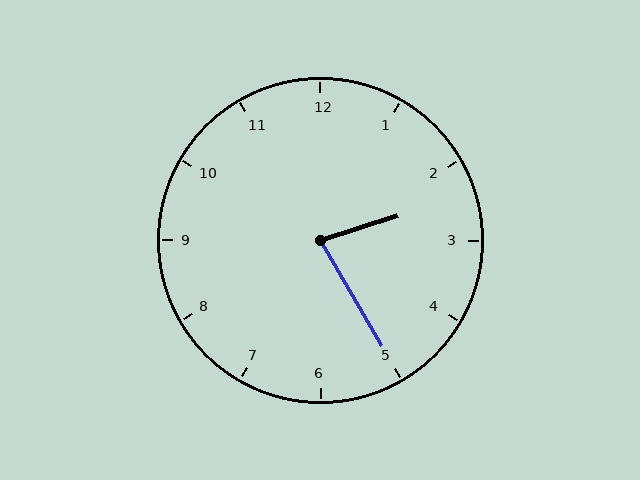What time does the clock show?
2:25.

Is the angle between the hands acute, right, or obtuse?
It is acute.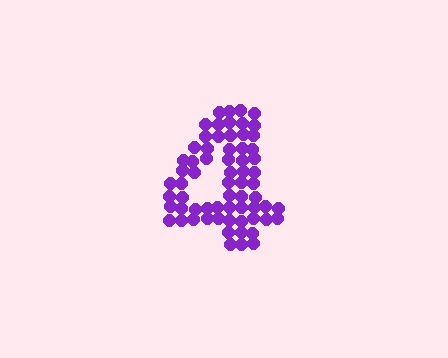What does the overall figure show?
The overall figure shows the digit 4.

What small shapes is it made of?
It is made of small circles.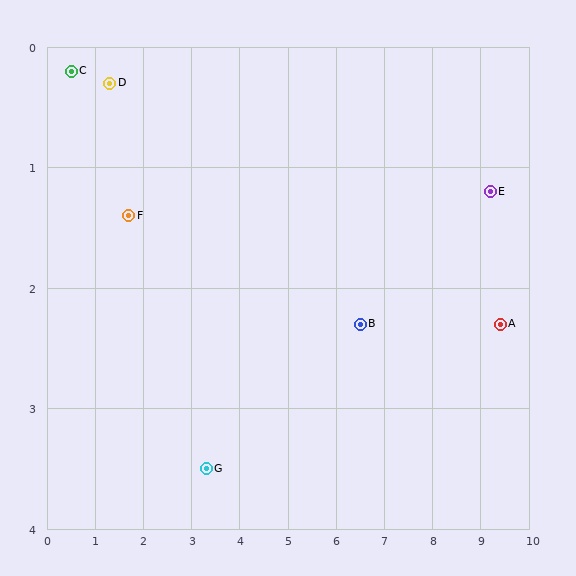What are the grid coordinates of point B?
Point B is at approximately (6.5, 2.3).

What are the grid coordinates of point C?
Point C is at approximately (0.5, 0.2).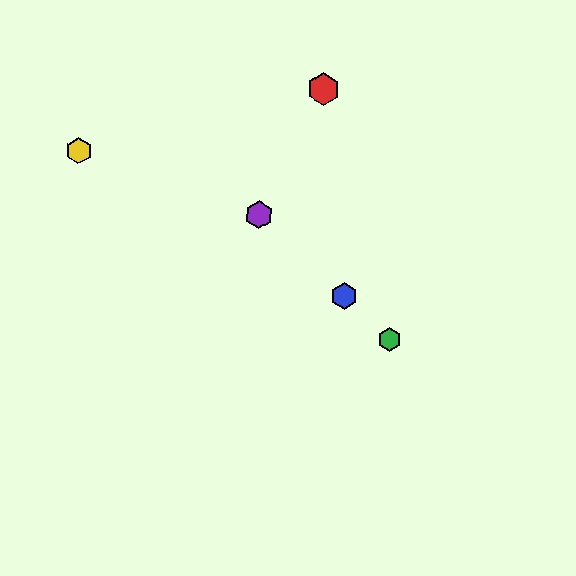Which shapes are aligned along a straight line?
The blue hexagon, the green hexagon, the purple hexagon are aligned along a straight line.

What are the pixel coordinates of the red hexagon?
The red hexagon is at (324, 89).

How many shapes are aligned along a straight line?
3 shapes (the blue hexagon, the green hexagon, the purple hexagon) are aligned along a straight line.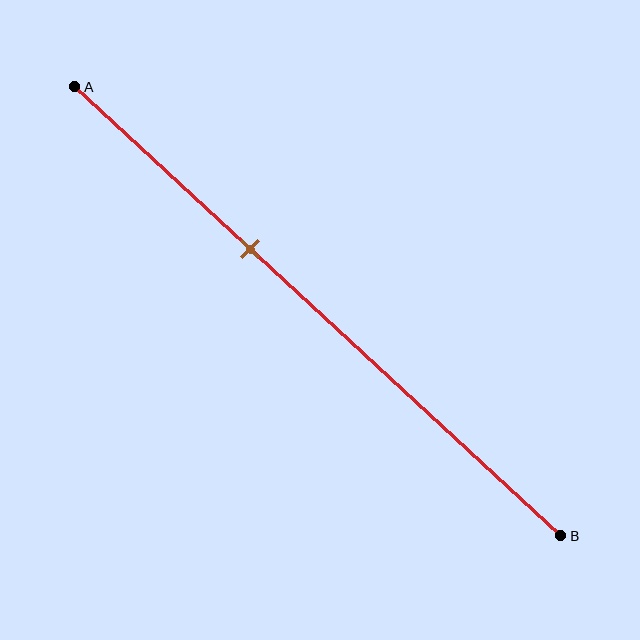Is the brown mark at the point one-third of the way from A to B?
Yes, the mark is approximately at the one-third point.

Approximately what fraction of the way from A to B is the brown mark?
The brown mark is approximately 35% of the way from A to B.